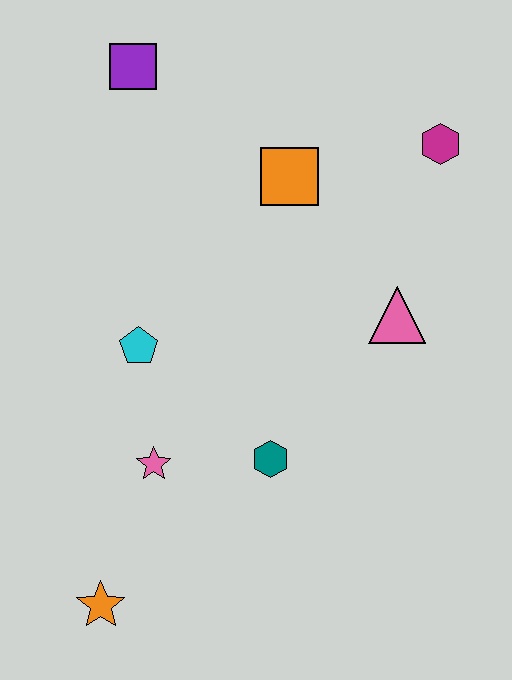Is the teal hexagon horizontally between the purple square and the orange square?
Yes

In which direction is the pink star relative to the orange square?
The pink star is below the orange square.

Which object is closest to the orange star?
The pink star is closest to the orange star.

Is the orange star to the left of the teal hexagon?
Yes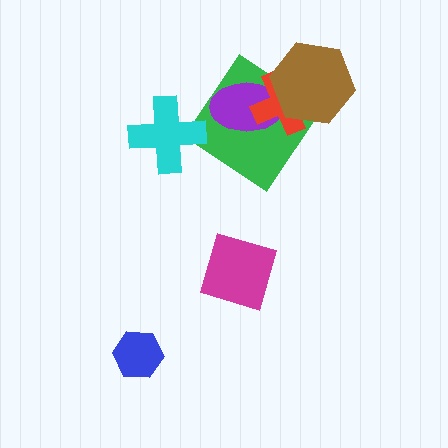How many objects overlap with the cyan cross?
0 objects overlap with the cyan cross.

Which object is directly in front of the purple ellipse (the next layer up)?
The red cross is directly in front of the purple ellipse.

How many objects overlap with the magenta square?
0 objects overlap with the magenta square.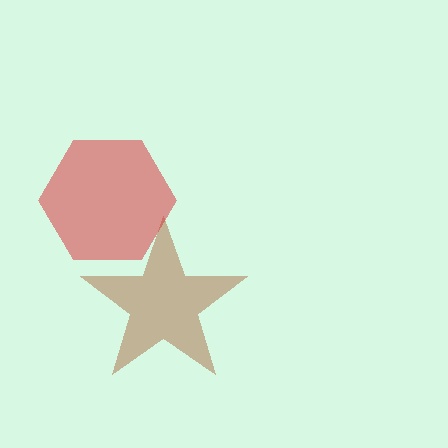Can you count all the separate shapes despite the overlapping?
Yes, there are 2 separate shapes.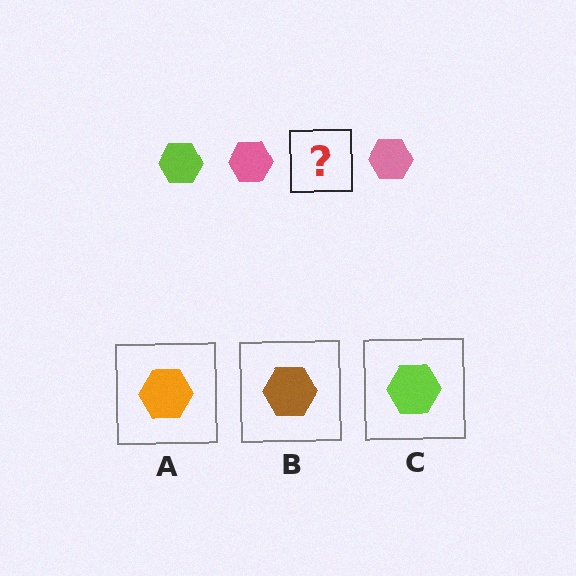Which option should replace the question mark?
Option C.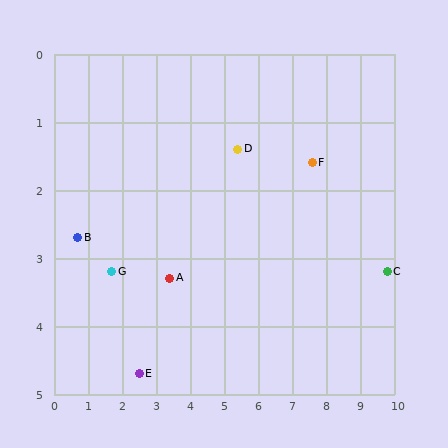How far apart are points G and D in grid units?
Points G and D are about 4.1 grid units apart.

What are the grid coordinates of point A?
Point A is at approximately (3.4, 3.3).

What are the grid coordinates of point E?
Point E is at approximately (2.5, 4.7).